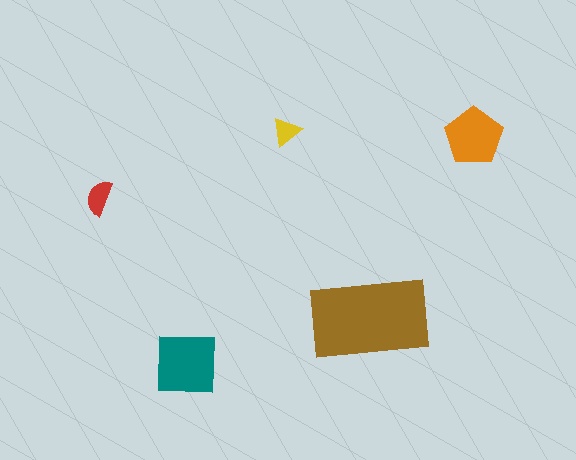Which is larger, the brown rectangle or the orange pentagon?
The brown rectangle.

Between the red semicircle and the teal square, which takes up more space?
The teal square.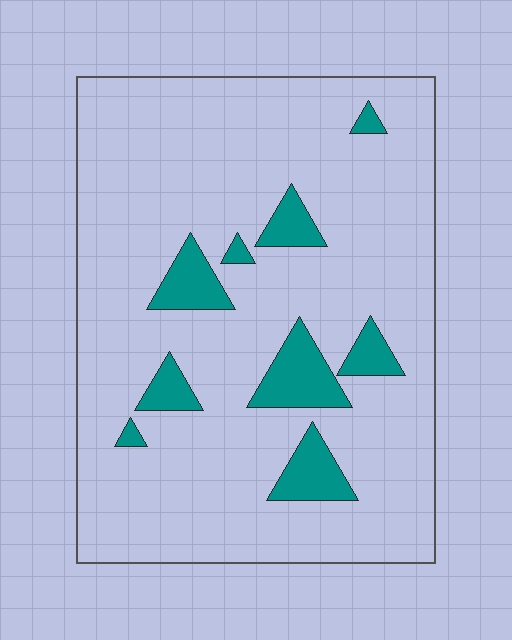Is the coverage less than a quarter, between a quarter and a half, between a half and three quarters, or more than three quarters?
Less than a quarter.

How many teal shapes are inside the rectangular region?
9.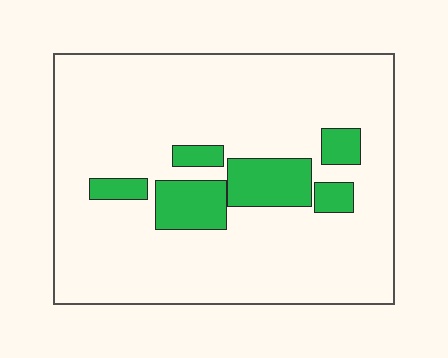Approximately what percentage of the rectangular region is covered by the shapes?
Approximately 15%.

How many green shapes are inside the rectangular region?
6.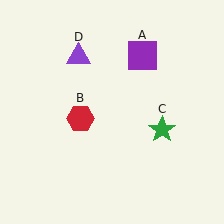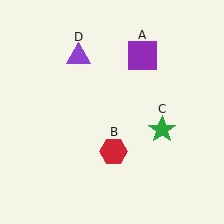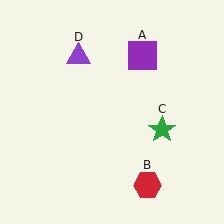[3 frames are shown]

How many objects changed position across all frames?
1 object changed position: red hexagon (object B).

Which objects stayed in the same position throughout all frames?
Purple square (object A) and green star (object C) and purple triangle (object D) remained stationary.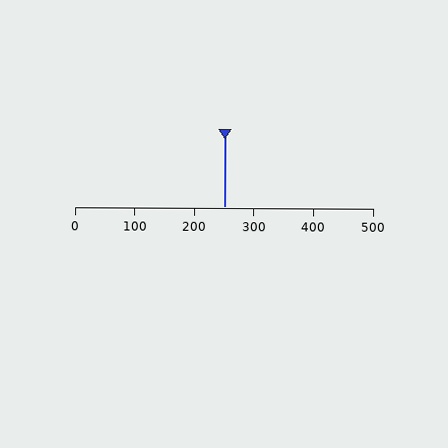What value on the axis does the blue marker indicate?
The marker indicates approximately 250.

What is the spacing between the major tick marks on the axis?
The major ticks are spaced 100 apart.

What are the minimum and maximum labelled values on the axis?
The axis runs from 0 to 500.